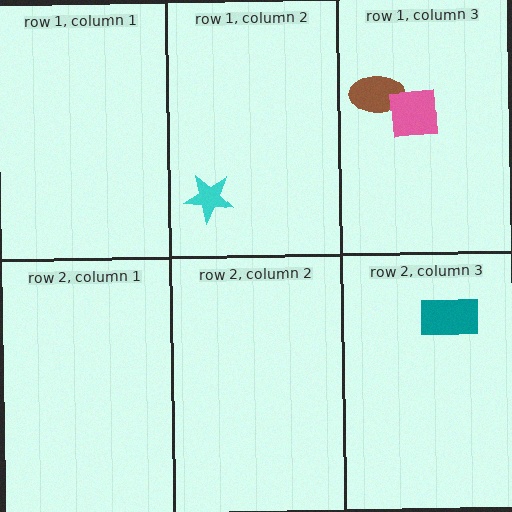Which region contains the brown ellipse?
The row 1, column 3 region.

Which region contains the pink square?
The row 1, column 3 region.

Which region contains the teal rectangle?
The row 2, column 3 region.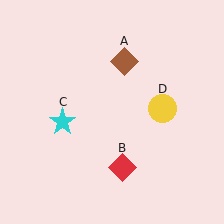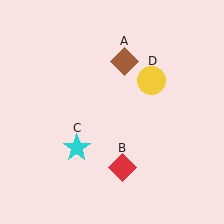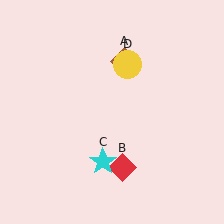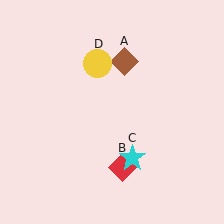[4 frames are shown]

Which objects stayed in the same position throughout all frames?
Brown diamond (object A) and red diamond (object B) remained stationary.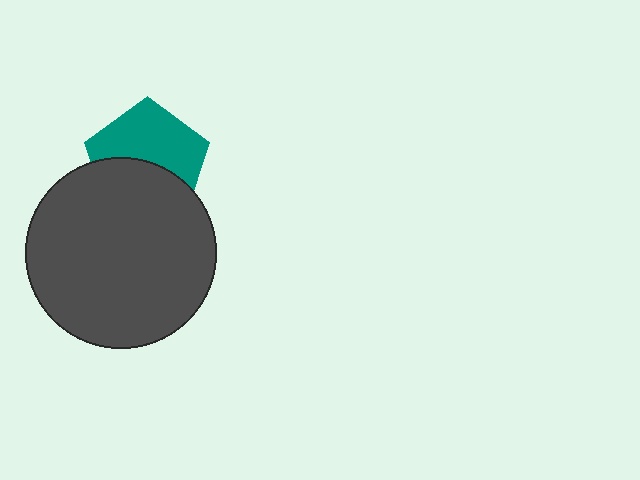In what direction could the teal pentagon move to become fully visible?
The teal pentagon could move up. That would shift it out from behind the dark gray circle entirely.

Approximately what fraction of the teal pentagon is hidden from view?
Roughly 45% of the teal pentagon is hidden behind the dark gray circle.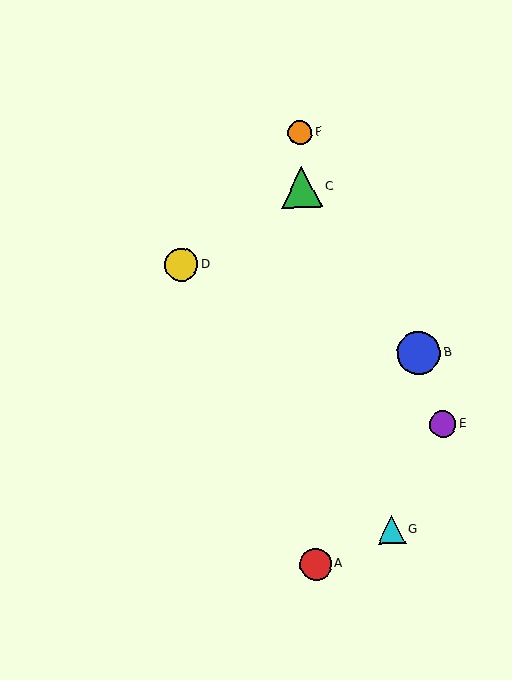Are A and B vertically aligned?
No, A is at x≈316 and B is at x≈419.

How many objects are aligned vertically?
3 objects (A, C, F) are aligned vertically.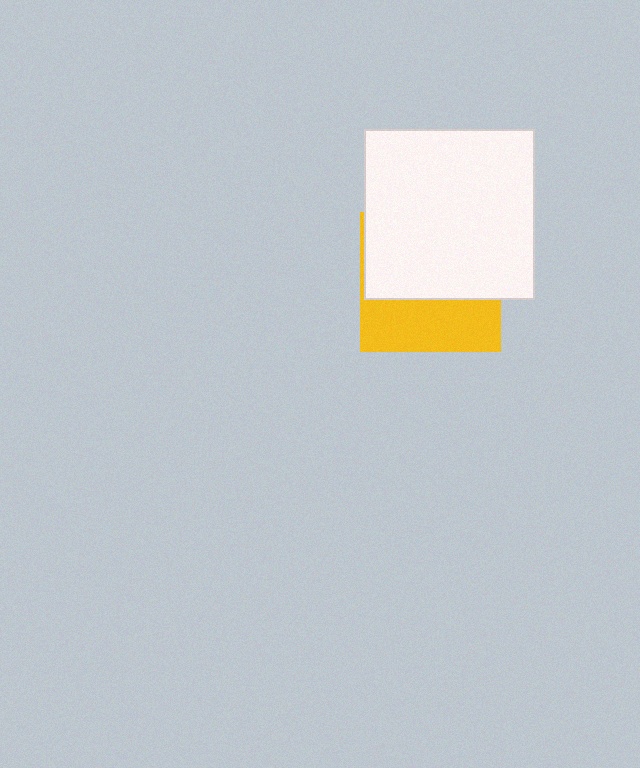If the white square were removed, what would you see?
You would see the complete yellow square.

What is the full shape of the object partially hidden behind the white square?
The partially hidden object is a yellow square.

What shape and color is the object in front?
The object in front is a white square.